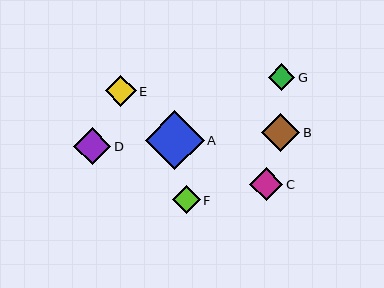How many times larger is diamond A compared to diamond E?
Diamond A is approximately 1.9 times the size of diamond E.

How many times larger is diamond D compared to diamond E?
Diamond D is approximately 1.2 times the size of diamond E.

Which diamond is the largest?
Diamond A is the largest with a size of approximately 59 pixels.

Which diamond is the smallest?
Diamond G is the smallest with a size of approximately 26 pixels.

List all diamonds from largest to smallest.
From largest to smallest: A, B, D, C, E, F, G.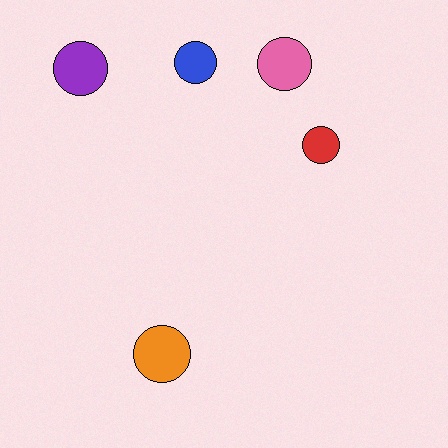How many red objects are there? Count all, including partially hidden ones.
There is 1 red object.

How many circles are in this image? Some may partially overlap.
There are 5 circles.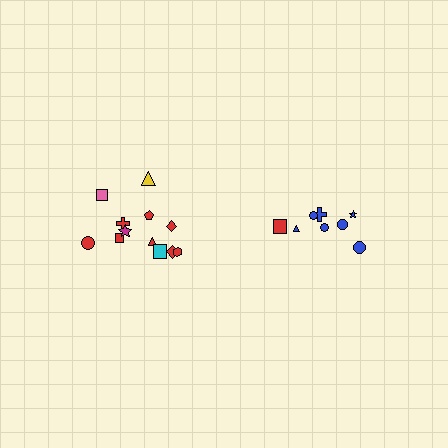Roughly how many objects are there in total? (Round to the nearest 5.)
Roughly 20 objects in total.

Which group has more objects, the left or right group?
The left group.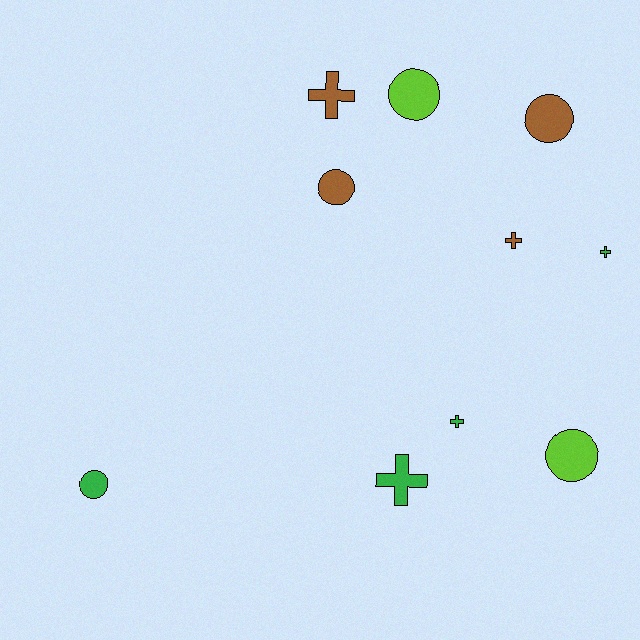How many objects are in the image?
There are 10 objects.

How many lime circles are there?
There are 2 lime circles.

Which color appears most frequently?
Green, with 4 objects.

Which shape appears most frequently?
Cross, with 5 objects.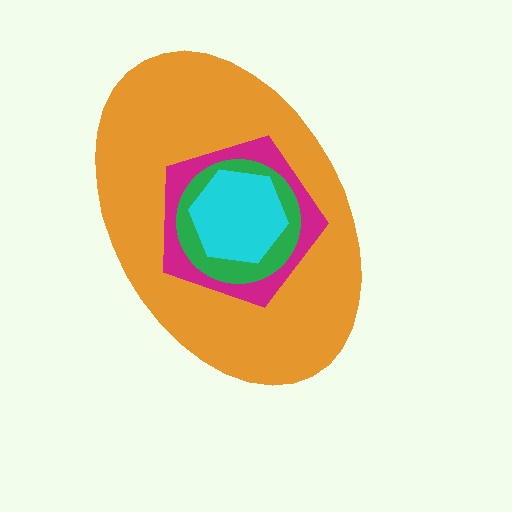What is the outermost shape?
The orange ellipse.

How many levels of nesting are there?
4.